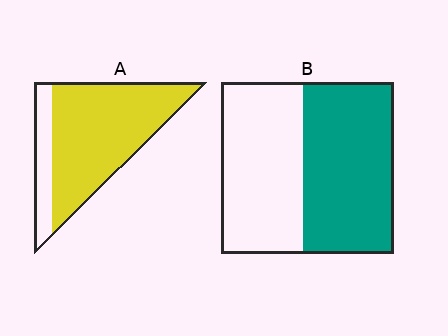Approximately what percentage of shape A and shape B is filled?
A is approximately 80% and B is approximately 55%.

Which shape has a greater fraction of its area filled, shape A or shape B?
Shape A.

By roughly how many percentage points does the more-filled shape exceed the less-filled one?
By roughly 30 percentage points (A over B).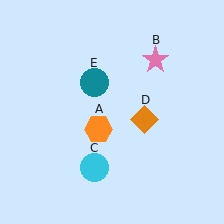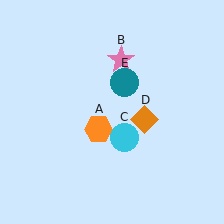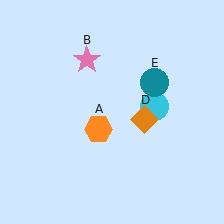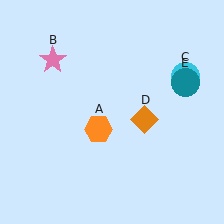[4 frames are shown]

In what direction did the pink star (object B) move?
The pink star (object B) moved left.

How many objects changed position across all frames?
3 objects changed position: pink star (object B), cyan circle (object C), teal circle (object E).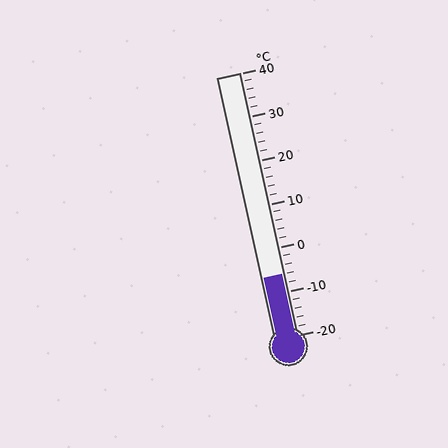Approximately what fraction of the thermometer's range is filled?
The thermometer is filled to approximately 25% of its range.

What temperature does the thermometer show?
The thermometer shows approximately -6°C.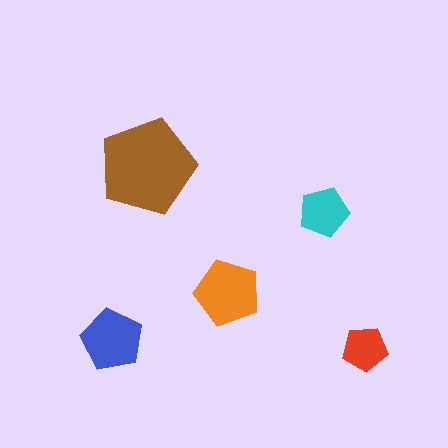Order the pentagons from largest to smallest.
the brown one, the orange one, the blue one, the cyan one, the red one.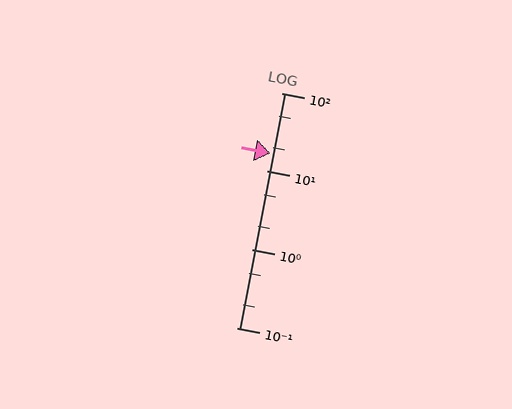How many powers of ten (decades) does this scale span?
The scale spans 3 decades, from 0.1 to 100.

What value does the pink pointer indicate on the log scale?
The pointer indicates approximately 17.